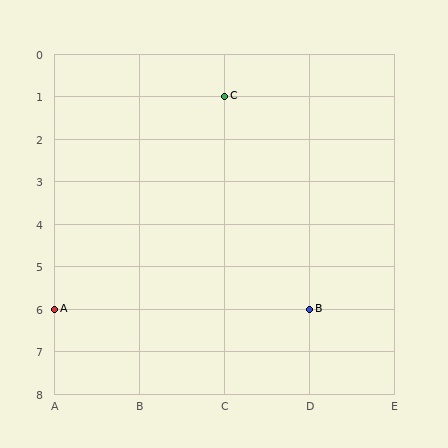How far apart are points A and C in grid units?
Points A and C are 2 columns and 5 rows apart (about 5.4 grid units diagonally).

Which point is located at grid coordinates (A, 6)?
Point A is at (A, 6).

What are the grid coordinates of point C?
Point C is at grid coordinates (C, 1).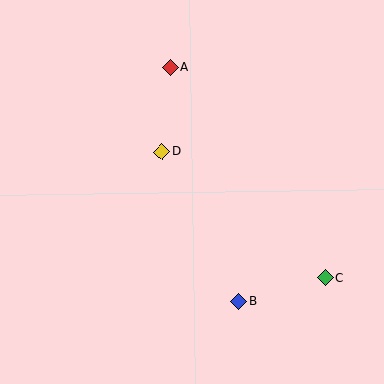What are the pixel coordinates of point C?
Point C is at (326, 278).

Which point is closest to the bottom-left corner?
Point B is closest to the bottom-left corner.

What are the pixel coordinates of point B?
Point B is at (238, 302).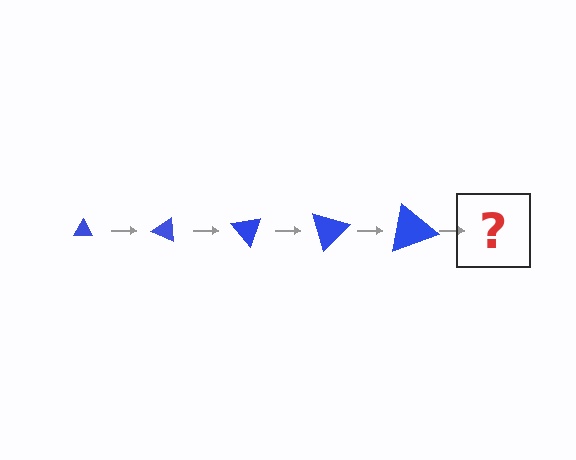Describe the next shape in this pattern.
It should be a triangle, larger than the previous one and rotated 125 degrees from the start.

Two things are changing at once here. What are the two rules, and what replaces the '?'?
The two rules are that the triangle grows larger each step and it rotates 25 degrees each step. The '?' should be a triangle, larger than the previous one and rotated 125 degrees from the start.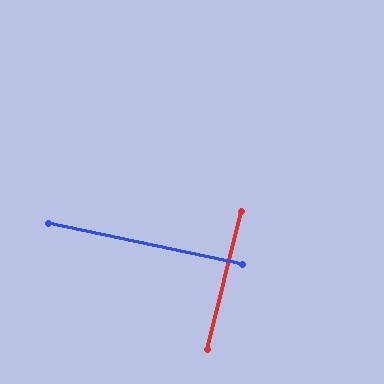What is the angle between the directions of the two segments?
Approximately 89 degrees.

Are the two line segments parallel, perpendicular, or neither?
Perpendicular — they meet at approximately 89°.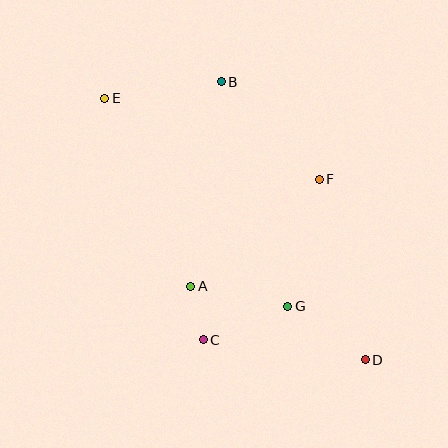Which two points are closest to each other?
Points A and C are closest to each other.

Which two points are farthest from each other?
Points D and E are farthest from each other.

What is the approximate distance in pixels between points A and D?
The distance between A and D is approximately 189 pixels.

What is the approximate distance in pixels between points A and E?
The distance between A and E is approximately 207 pixels.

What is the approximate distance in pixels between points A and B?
The distance between A and B is approximately 207 pixels.